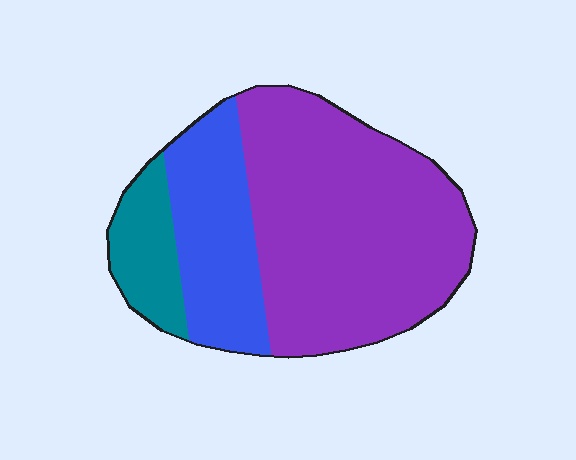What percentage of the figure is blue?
Blue covers around 25% of the figure.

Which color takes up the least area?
Teal, at roughly 15%.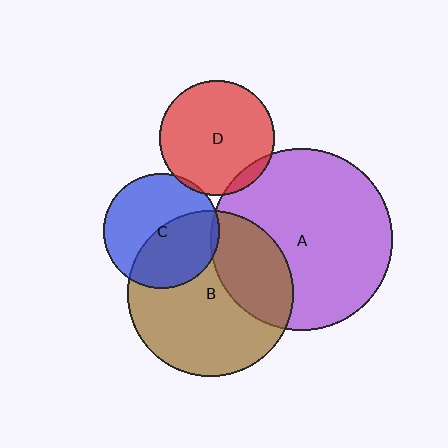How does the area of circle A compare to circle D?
Approximately 2.5 times.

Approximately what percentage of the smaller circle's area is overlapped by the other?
Approximately 45%.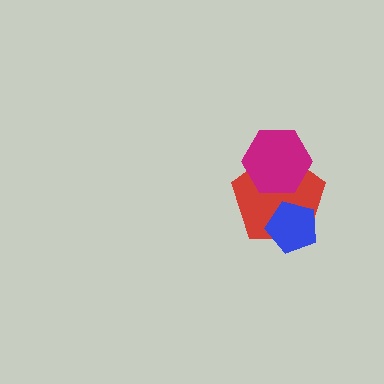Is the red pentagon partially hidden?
Yes, it is partially covered by another shape.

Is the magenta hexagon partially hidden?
No, no other shape covers it.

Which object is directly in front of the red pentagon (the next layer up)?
The blue pentagon is directly in front of the red pentagon.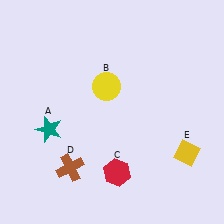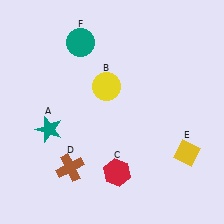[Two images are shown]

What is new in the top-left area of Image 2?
A teal circle (F) was added in the top-left area of Image 2.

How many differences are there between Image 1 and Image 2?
There is 1 difference between the two images.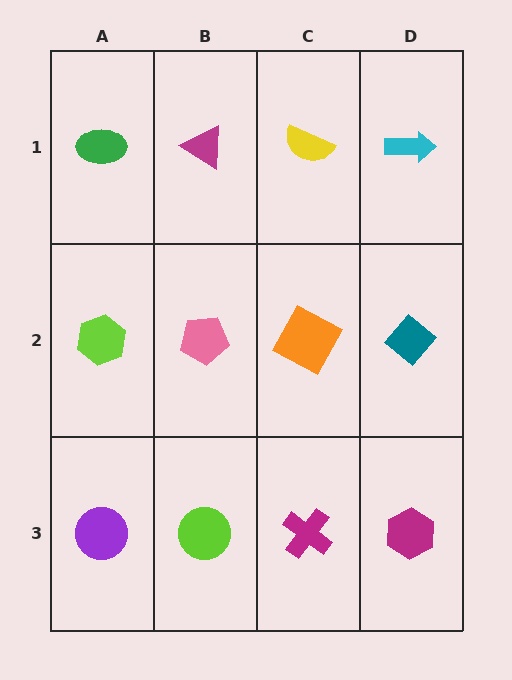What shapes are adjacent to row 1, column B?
A pink pentagon (row 2, column B), a green ellipse (row 1, column A), a yellow semicircle (row 1, column C).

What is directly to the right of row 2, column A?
A pink pentagon.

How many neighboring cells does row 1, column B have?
3.